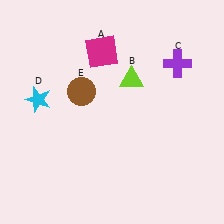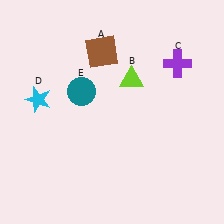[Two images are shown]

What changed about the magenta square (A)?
In Image 1, A is magenta. In Image 2, it changed to brown.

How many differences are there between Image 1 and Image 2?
There are 2 differences between the two images.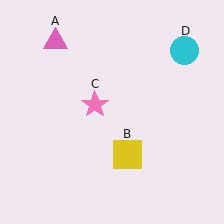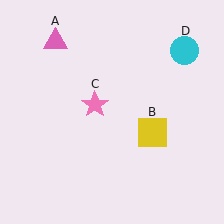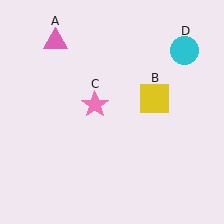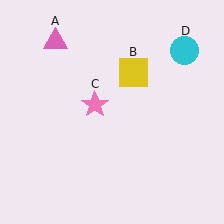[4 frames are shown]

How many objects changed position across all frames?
1 object changed position: yellow square (object B).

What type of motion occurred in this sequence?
The yellow square (object B) rotated counterclockwise around the center of the scene.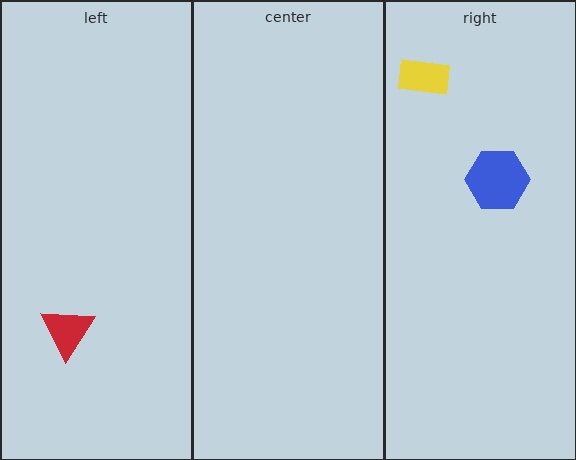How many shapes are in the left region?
1.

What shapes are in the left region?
The red triangle.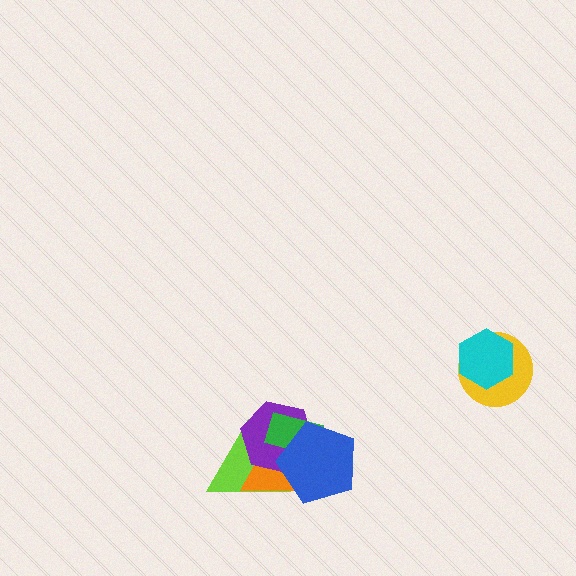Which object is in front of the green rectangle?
The blue pentagon is in front of the green rectangle.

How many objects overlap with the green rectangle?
4 objects overlap with the green rectangle.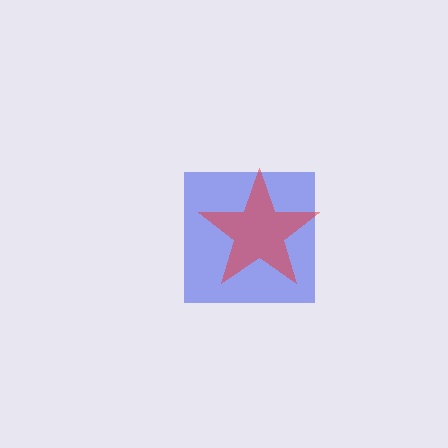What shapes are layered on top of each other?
The layered shapes are: a blue square, a red star.